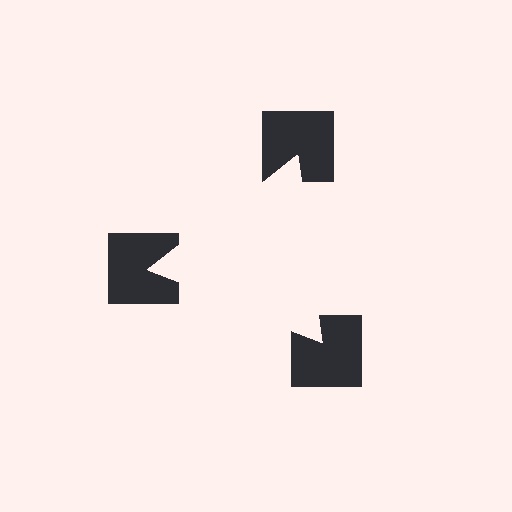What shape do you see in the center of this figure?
An illusory triangle — its edges are inferred from the aligned wedge cuts in the notched squares, not physically drawn.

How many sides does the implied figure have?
3 sides.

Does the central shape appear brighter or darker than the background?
It typically appears slightly brighter than the background, even though no actual brightness change is drawn.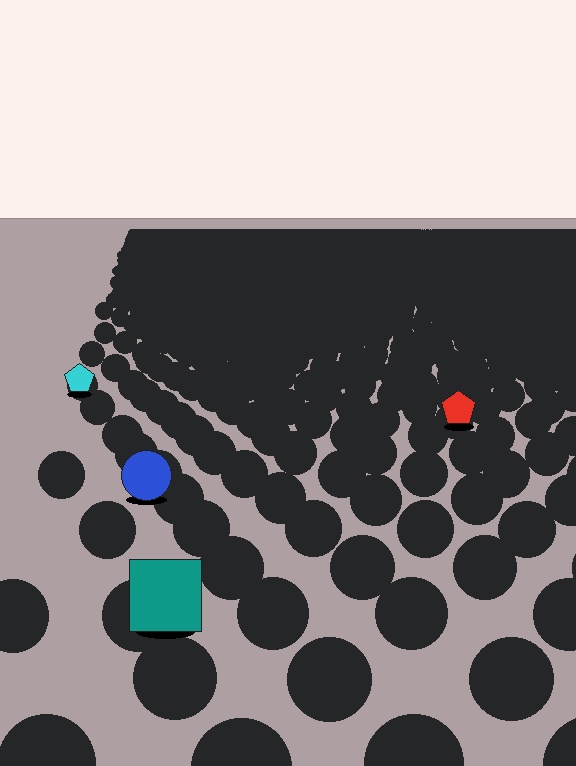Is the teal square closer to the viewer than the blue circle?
Yes. The teal square is closer — you can tell from the texture gradient: the ground texture is coarser near it.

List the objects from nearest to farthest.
From nearest to farthest: the teal square, the blue circle, the red pentagon, the cyan pentagon.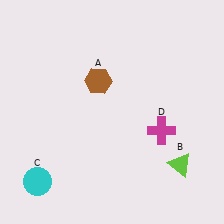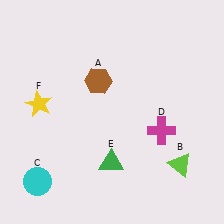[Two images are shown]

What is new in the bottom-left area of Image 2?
A green triangle (E) was added in the bottom-left area of Image 2.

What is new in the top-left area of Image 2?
A yellow star (F) was added in the top-left area of Image 2.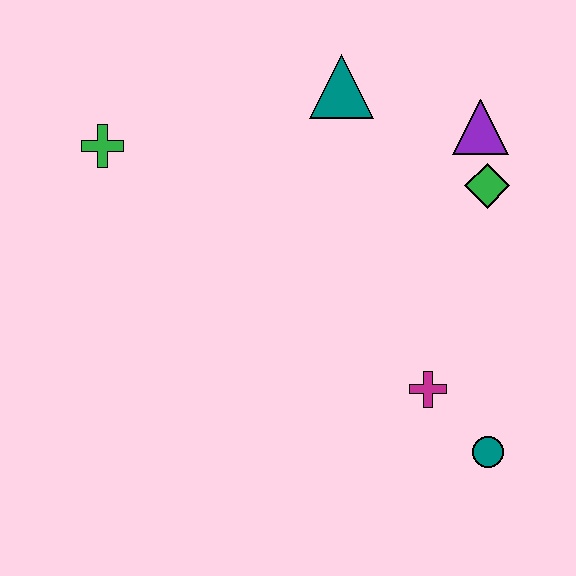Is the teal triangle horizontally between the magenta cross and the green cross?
Yes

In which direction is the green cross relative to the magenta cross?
The green cross is to the left of the magenta cross.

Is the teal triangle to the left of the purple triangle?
Yes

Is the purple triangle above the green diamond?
Yes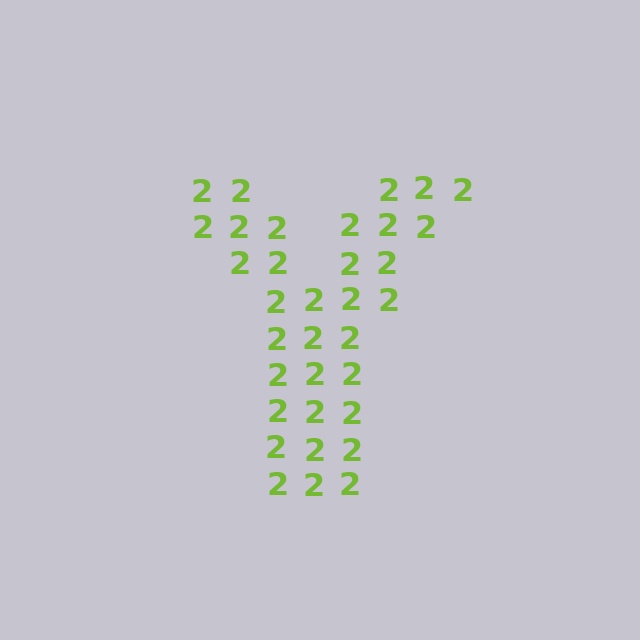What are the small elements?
The small elements are digit 2's.